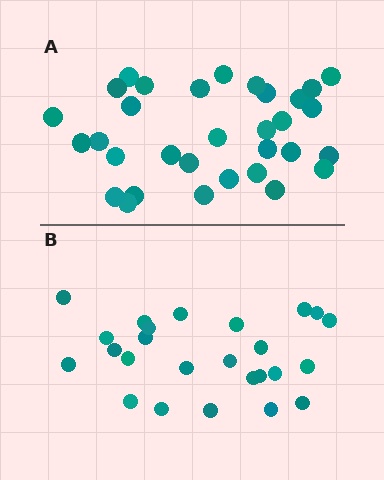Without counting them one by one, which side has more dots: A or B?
Region A (the top region) has more dots.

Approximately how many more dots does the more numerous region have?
Region A has roughly 8 or so more dots than region B.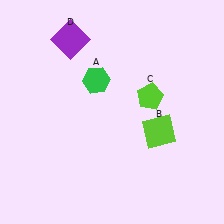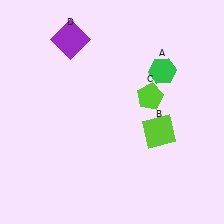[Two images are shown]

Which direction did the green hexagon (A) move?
The green hexagon (A) moved right.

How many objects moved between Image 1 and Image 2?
1 object moved between the two images.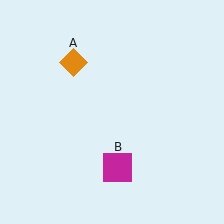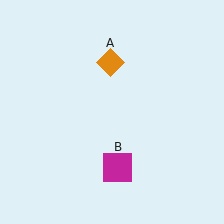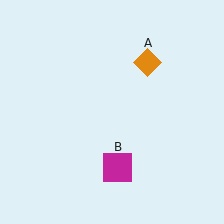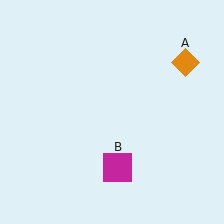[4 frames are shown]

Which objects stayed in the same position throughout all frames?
Magenta square (object B) remained stationary.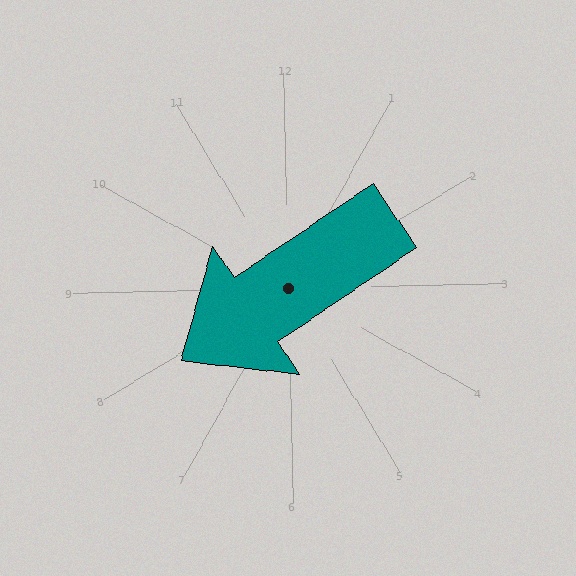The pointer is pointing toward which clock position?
Roughly 8 o'clock.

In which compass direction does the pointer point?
Southwest.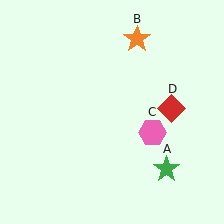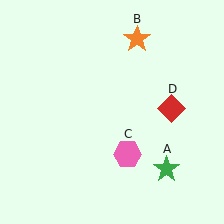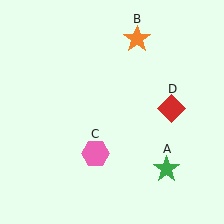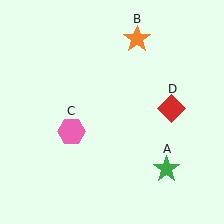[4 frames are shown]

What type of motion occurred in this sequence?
The pink hexagon (object C) rotated clockwise around the center of the scene.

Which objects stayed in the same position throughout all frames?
Green star (object A) and orange star (object B) and red diamond (object D) remained stationary.